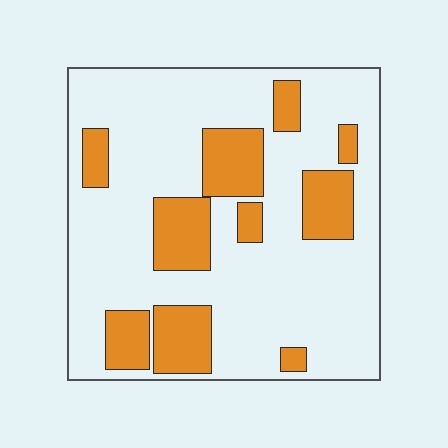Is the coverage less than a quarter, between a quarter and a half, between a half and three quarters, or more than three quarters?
Less than a quarter.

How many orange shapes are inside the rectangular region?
10.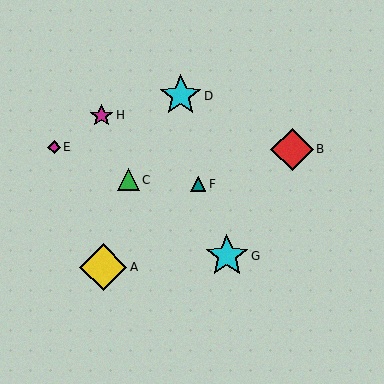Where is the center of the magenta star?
The center of the magenta star is at (101, 115).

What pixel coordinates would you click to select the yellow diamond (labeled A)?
Click at (103, 267) to select the yellow diamond A.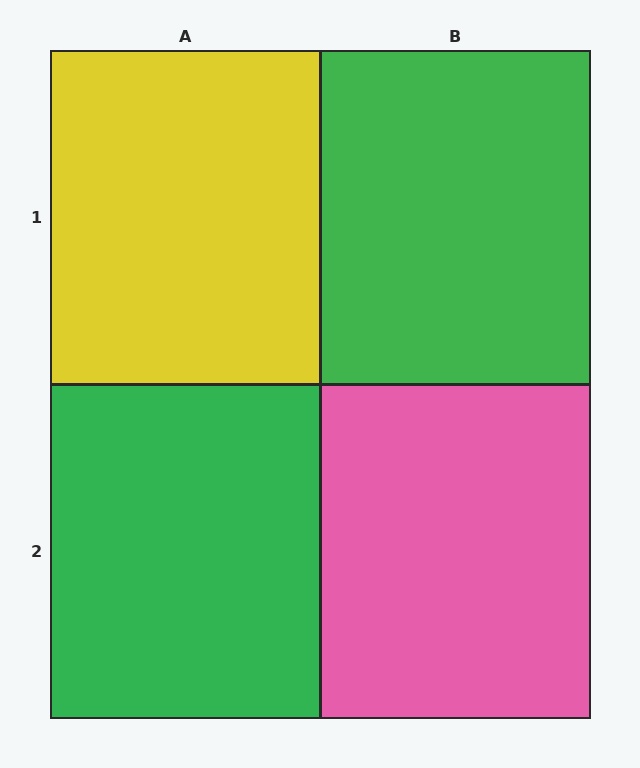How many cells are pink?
1 cell is pink.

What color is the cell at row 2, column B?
Pink.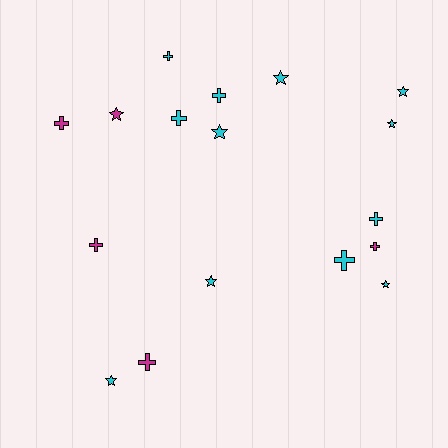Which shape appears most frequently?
Cross, with 9 objects.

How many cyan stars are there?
There are 7 cyan stars.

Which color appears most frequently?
Cyan, with 12 objects.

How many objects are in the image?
There are 17 objects.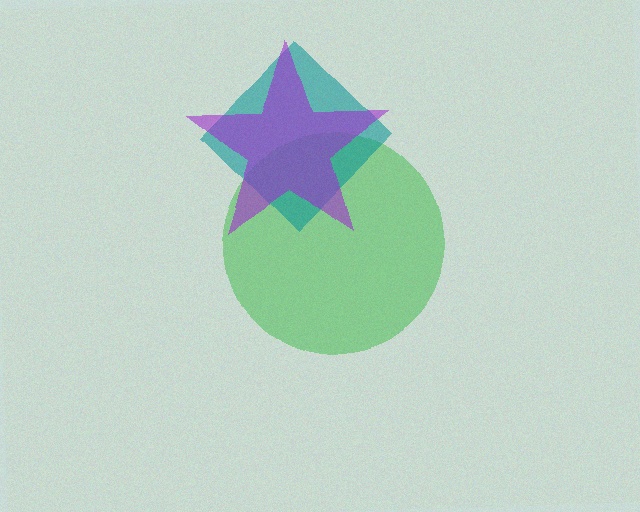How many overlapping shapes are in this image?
There are 3 overlapping shapes in the image.